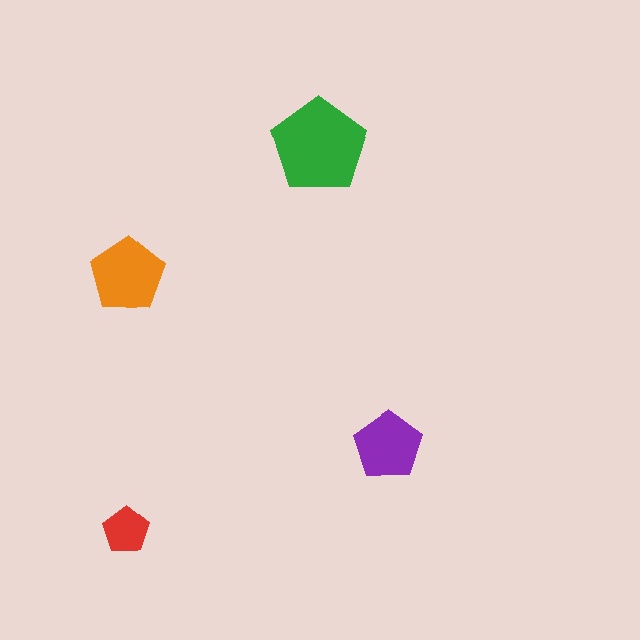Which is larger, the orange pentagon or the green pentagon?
The green one.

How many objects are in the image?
There are 4 objects in the image.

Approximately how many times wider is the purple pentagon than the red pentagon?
About 1.5 times wider.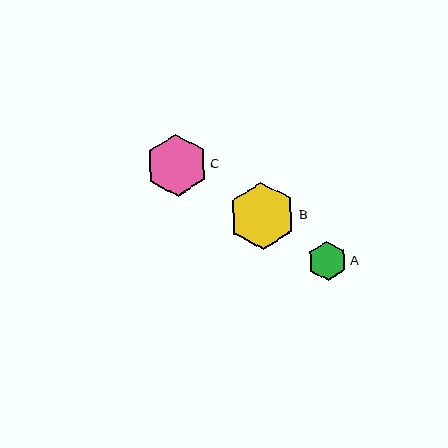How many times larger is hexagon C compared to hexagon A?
Hexagon C is approximately 1.6 times the size of hexagon A.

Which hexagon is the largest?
Hexagon B is the largest with a size of approximately 67 pixels.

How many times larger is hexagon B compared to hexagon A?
Hexagon B is approximately 1.7 times the size of hexagon A.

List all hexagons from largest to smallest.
From largest to smallest: B, C, A.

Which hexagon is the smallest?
Hexagon A is the smallest with a size of approximately 40 pixels.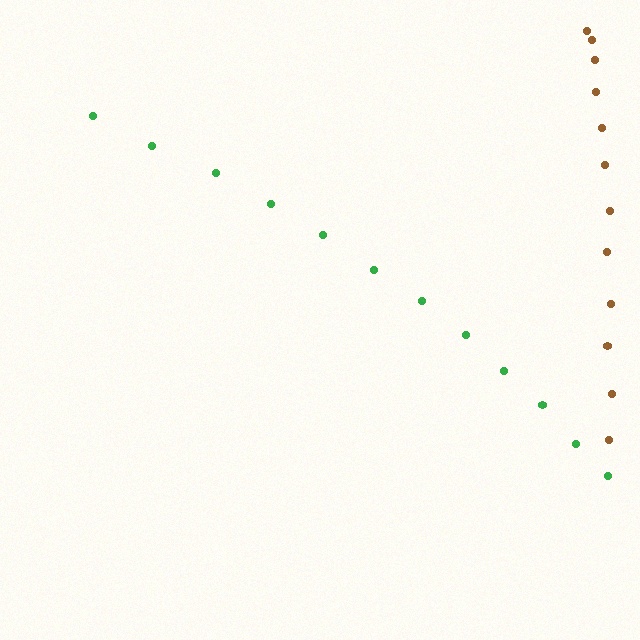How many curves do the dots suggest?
There are 2 distinct paths.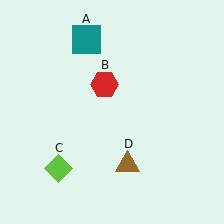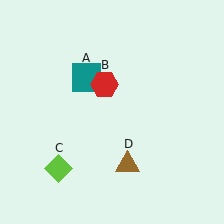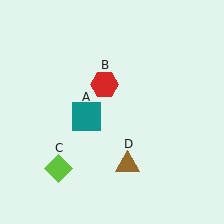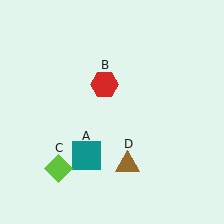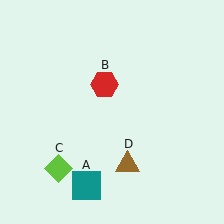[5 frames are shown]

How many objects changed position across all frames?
1 object changed position: teal square (object A).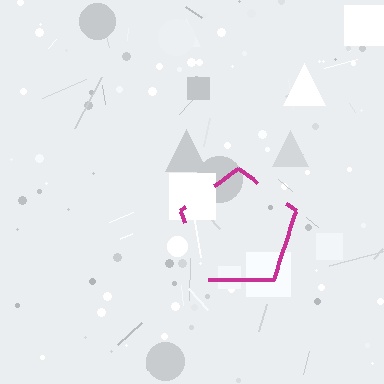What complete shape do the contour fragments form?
The contour fragments form a pentagon.